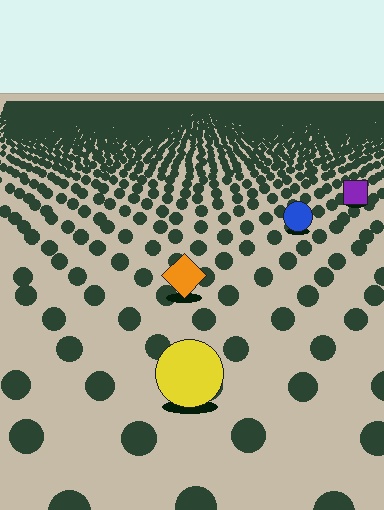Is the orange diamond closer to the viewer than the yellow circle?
No. The yellow circle is closer — you can tell from the texture gradient: the ground texture is coarser near it.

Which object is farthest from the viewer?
The purple square is farthest from the viewer. It appears smaller and the ground texture around it is denser.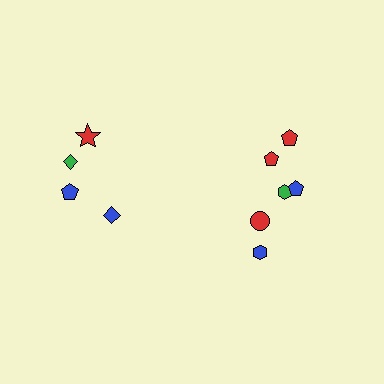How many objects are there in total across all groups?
There are 10 objects.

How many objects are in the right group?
There are 6 objects.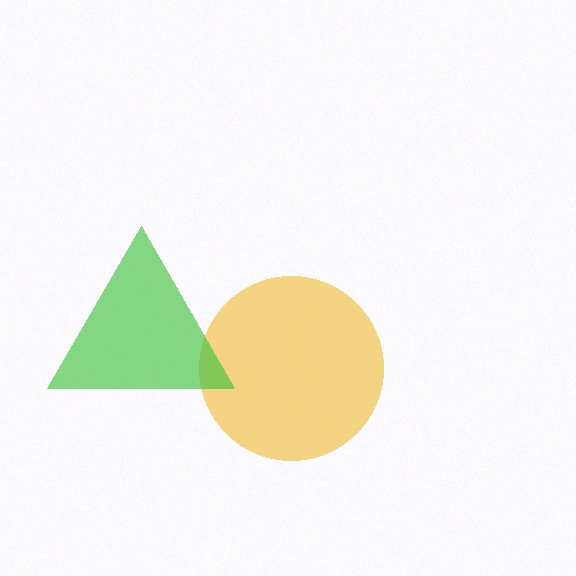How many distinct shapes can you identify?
There are 2 distinct shapes: a yellow circle, a green triangle.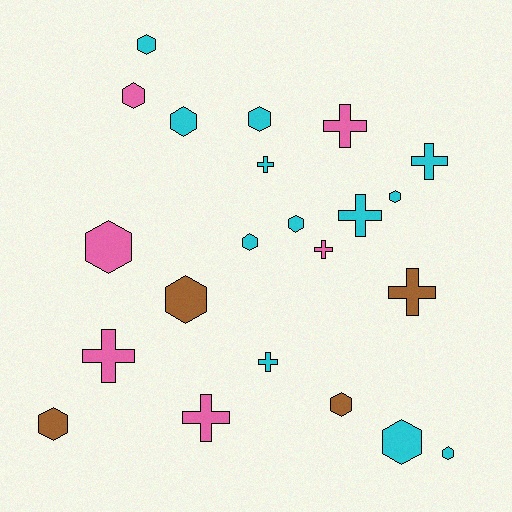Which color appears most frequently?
Cyan, with 12 objects.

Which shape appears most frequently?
Hexagon, with 13 objects.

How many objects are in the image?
There are 22 objects.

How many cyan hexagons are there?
There are 8 cyan hexagons.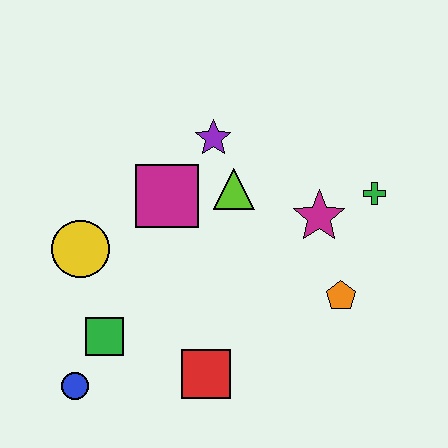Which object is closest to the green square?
The blue circle is closest to the green square.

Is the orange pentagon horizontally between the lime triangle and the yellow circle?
No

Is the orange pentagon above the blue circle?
Yes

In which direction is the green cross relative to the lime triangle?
The green cross is to the right of the lime triangle.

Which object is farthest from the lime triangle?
The blue circle is farthest from the lime triangle.